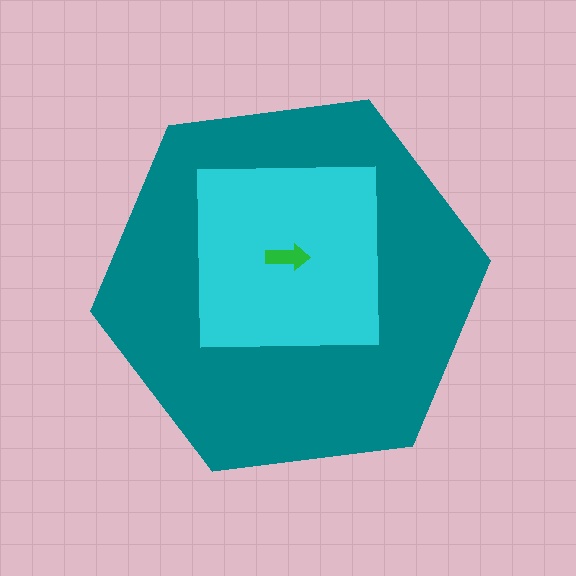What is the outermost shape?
The teal hexagon.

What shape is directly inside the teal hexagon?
The cyan square.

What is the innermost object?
The green arrow.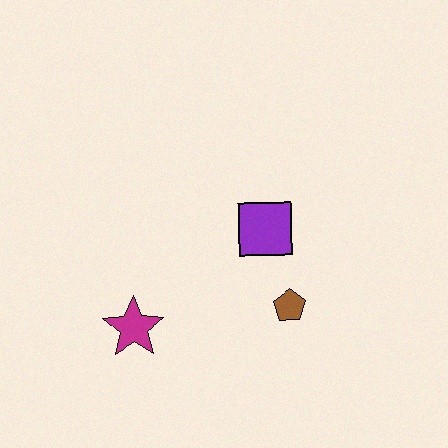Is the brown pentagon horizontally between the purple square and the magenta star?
No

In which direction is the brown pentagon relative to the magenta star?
The brown pentagon is to the right of the magenta star.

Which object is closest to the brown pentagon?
The purple square is closest to the brown pentagon.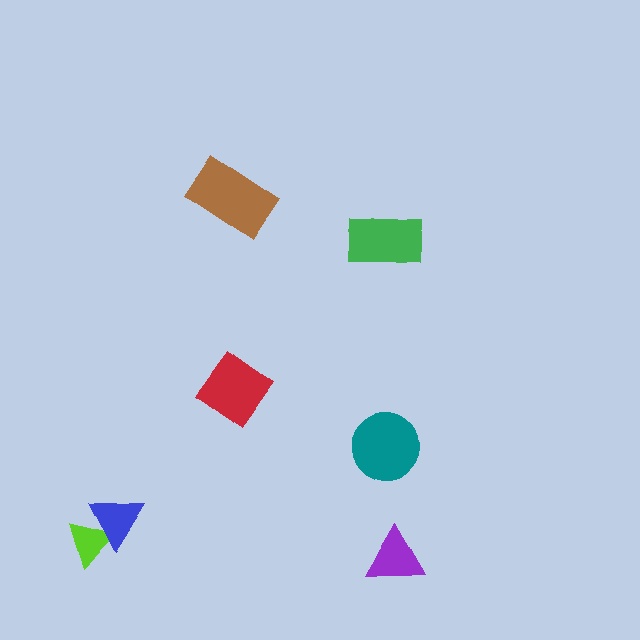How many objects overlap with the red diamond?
0 objects overlap with the red diamond.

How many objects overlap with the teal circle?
0 objects overlap with the teal circle.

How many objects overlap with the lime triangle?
1 object overlaps with the lime triangle.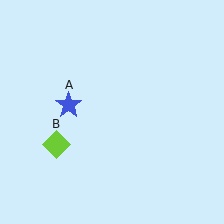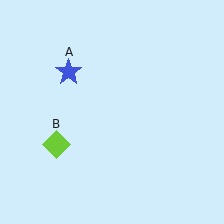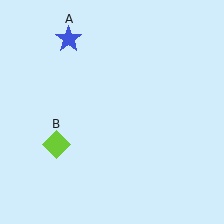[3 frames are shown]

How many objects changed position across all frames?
1 object changed position: blue star (object A).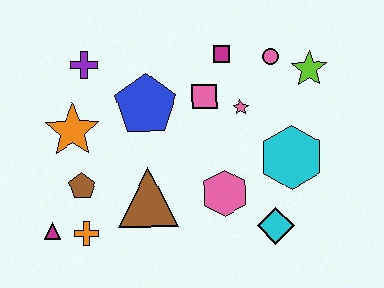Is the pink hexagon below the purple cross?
Yes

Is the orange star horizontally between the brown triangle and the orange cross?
No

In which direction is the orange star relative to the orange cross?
The orange star is above the orange cross.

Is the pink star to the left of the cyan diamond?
Yes